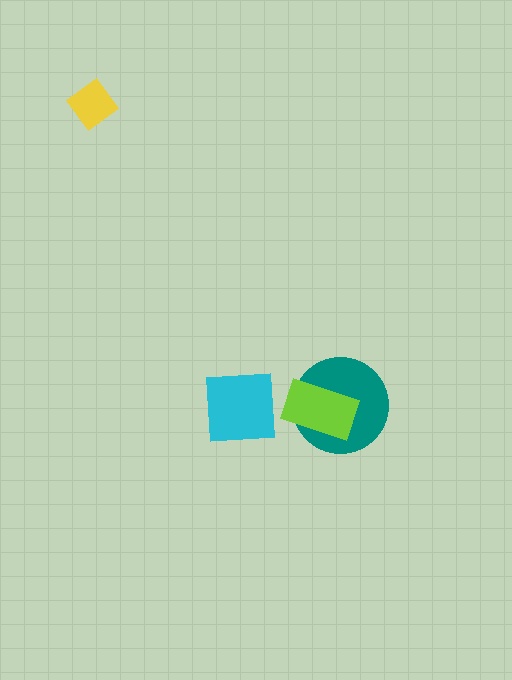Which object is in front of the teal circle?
The lime rectangle is in front of the teal circle.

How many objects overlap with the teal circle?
1 object overlaps with the teal circle.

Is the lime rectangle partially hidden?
No, no other shape covers it.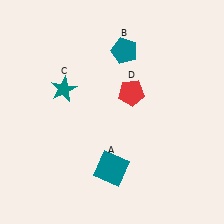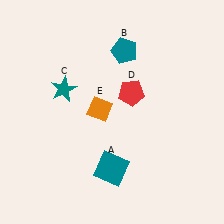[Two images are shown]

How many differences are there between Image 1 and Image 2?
There is 1 difference between the two images.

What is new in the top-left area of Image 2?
An orange diamond (E) was added in the top-left area of Image 2.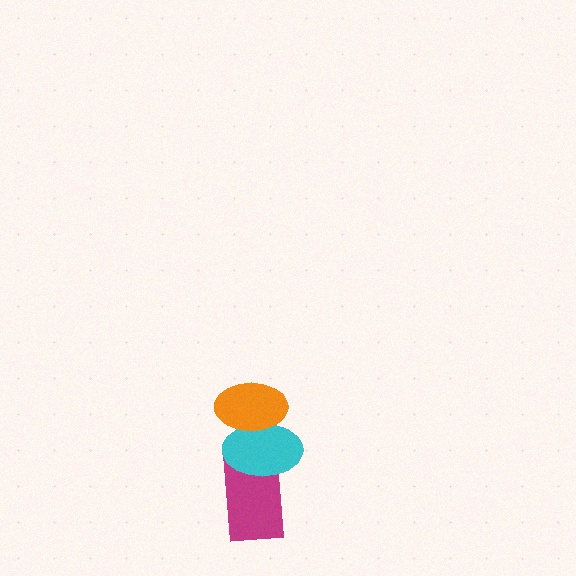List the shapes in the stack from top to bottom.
From top to bottom: the orange ellipse, the cyan ellipse, the magenta rectangle.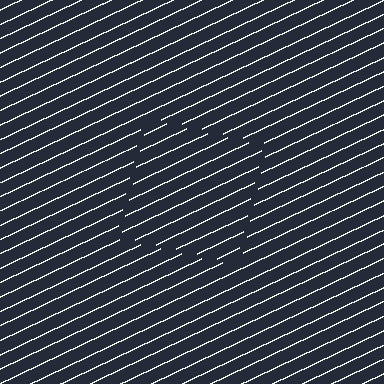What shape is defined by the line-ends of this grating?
An illusory square. The interior of the shape contains the same grating, shifted by half a period — the contour is defined by the phase discontinuity where line-ends from the inner and outer gratings abut.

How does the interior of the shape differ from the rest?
The interior of the shape contains the same grating, shifted by half a period — the contour is defined by the phase discontinuity where line-ends from the inner and outer gratings abut.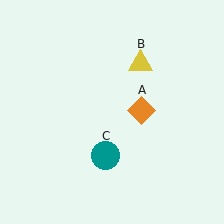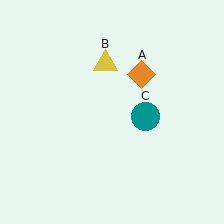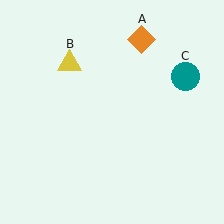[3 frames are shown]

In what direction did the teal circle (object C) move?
The teal circle (object C) moved up and to the right.